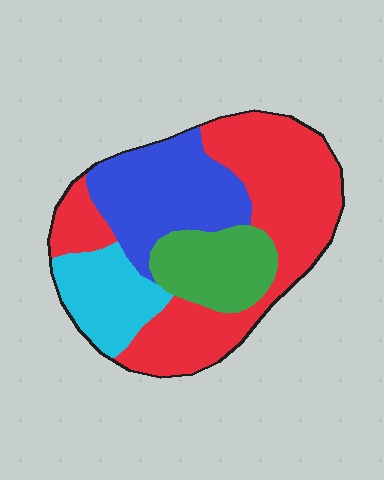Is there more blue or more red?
Red.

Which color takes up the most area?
Red, at roughly 45%.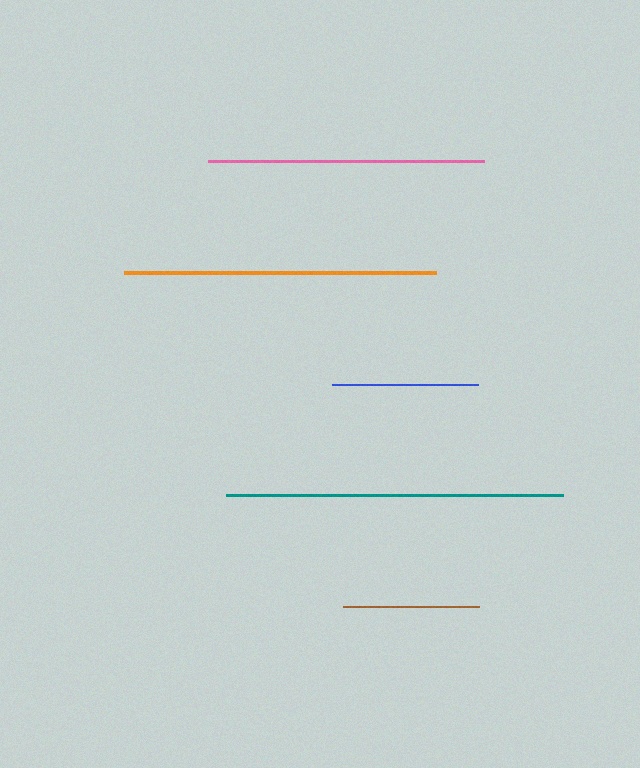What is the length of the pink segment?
The pink segment is approximately 275 pixels long.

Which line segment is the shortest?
The brown line is the shortest at approximately 136 pixels.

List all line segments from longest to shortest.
From longest to shortest: teal, orange, pink, blue, brown.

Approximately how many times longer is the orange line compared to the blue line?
The orange line is approximately 2.1 times the length of the blue line.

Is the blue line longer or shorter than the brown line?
The blue line is longer than the brown line.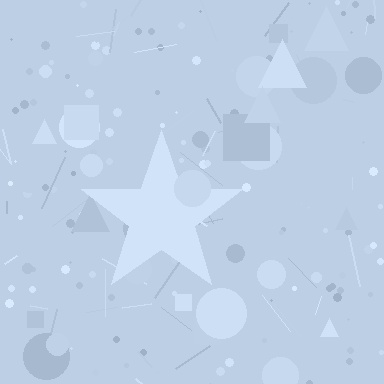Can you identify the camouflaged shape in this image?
The camouflaged shape is a star.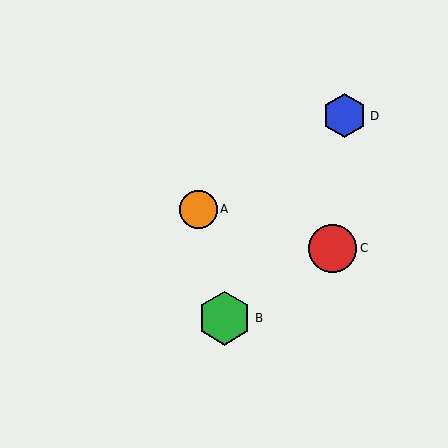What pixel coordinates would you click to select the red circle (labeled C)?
Click at (332, 248) to select the red circle C.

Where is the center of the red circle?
The center of the red circle is at (332, 248).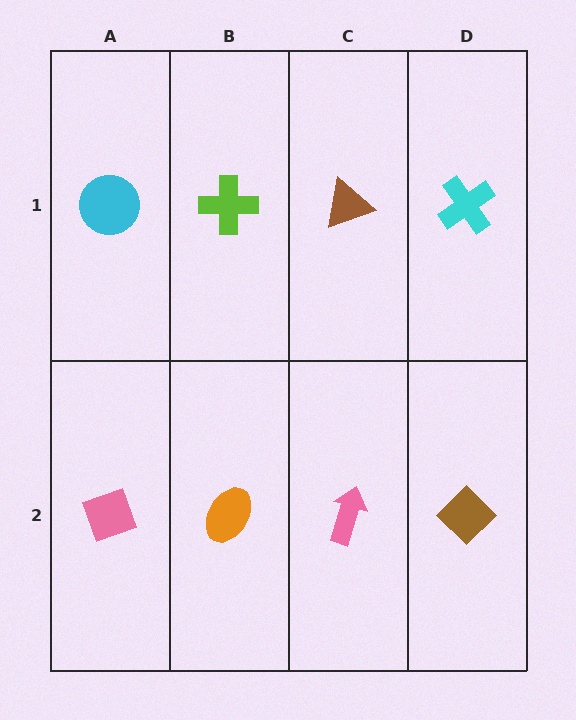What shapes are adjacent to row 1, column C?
A pink arrow (row 2, column C), a lime cross (row 1, column B), a cyan cross (row 1, column D).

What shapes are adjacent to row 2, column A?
A cyan circle (row 1, column A), an orange ellipse (row 2, column B).